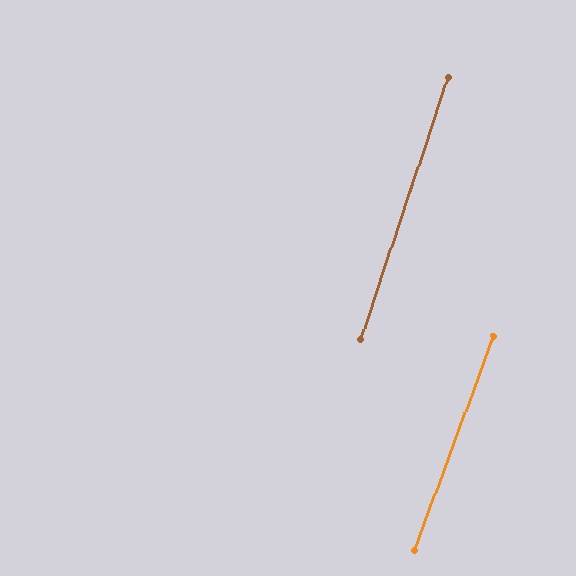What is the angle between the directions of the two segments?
Approximately 2 degrees.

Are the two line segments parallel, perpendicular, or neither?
Parallel — their directions differ by only 1.9°.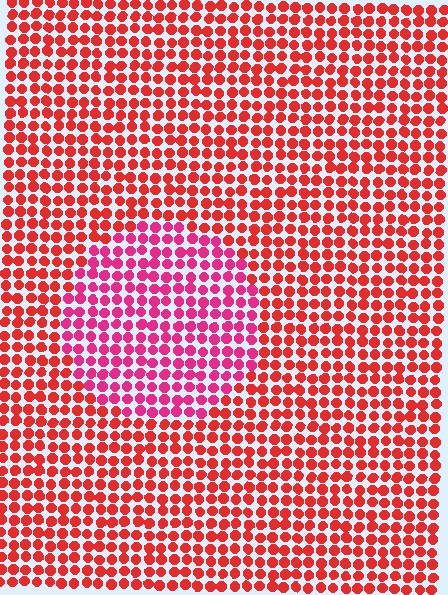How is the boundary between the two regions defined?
The boundary is defined purely by a slight shift in hue (about 30 degrees). Spacing, size, and orientation are identical on both sides.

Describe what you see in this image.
The image is filled with small red elements in a uniform arrangement. A circle-shaped region is visible where the elements are tinted to a slightly different hue, forming a subtle color boundary.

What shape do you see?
I see a circle.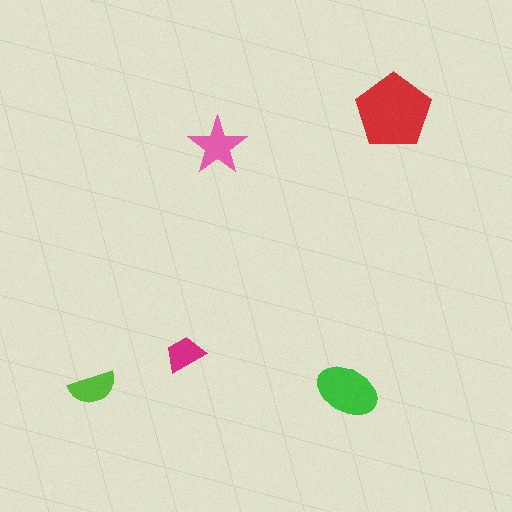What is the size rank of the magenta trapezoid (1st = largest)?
5th.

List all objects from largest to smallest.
The red pentagon, the green ellipse, the pink star, the lime semicircle, the magenta trapezoid.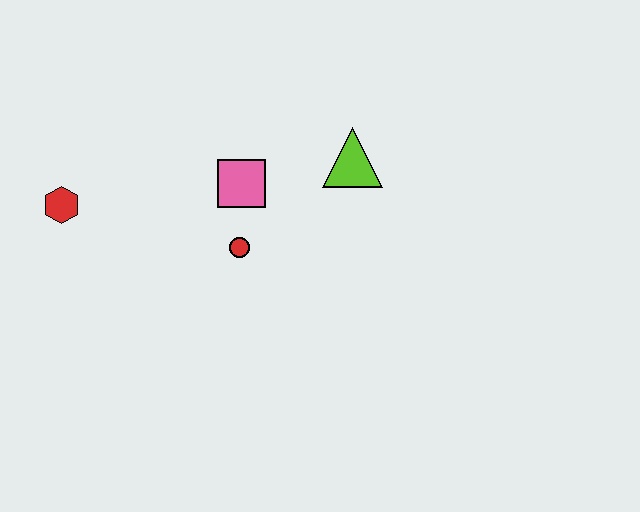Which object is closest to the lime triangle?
The pink square is closest to the lime triangle.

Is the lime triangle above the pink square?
Yes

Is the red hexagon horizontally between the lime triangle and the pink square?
No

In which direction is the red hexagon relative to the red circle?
The red hexagon is to the left of the red circle.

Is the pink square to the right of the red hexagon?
Yes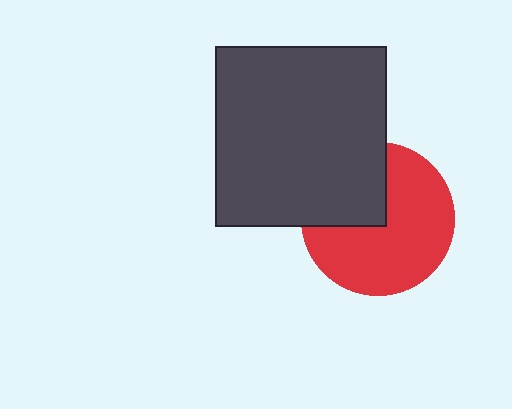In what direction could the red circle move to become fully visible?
The red circle could move toward the lower-right. That would shift it out from behind the dark gray rectangle entirely.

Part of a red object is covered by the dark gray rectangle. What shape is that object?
It is a circle.